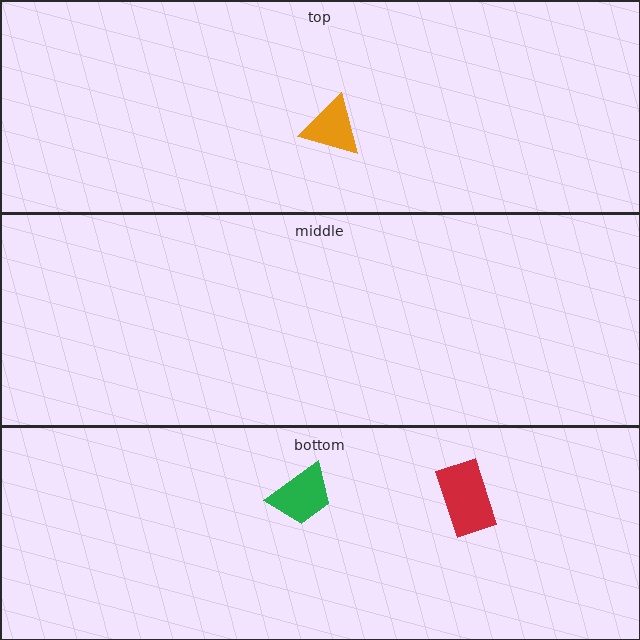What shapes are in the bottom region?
The green trapezoid, the red rectangle.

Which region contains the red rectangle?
The bottom region.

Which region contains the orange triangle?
The top region.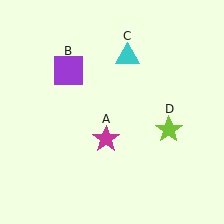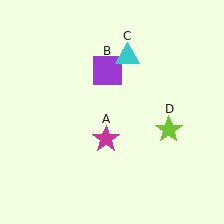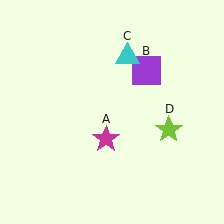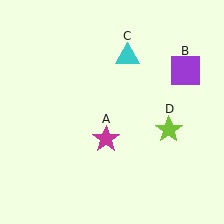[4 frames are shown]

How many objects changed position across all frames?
1 object changed position: purple square (object B).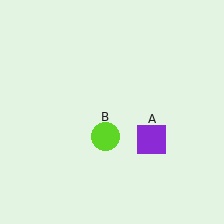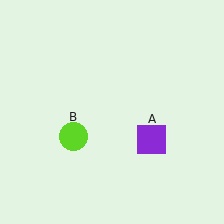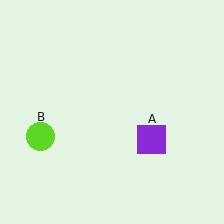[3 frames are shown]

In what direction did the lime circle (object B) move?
The lime circle (object B) moved left.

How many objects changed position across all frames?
1 object changed position: lime circle (object B).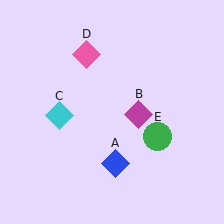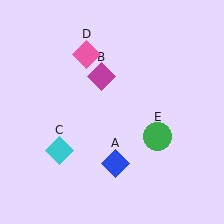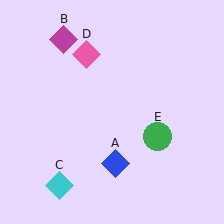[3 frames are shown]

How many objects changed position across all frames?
2 objects changed position: magenta diamond (object B), cyan diamond (object C).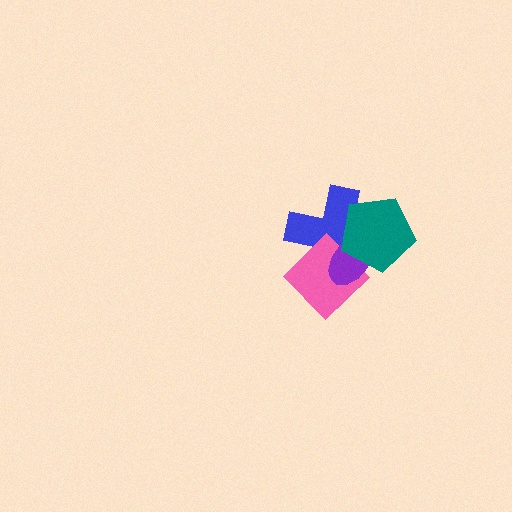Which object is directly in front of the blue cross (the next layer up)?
The pink diamond is directly in front of the blue cross.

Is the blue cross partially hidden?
Yes, it is partially covered by another shape.